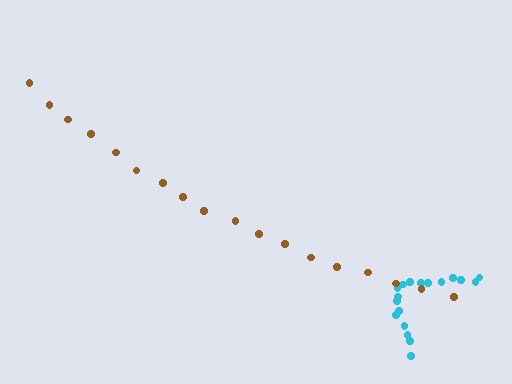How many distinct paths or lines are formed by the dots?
There are 2 distinct paths.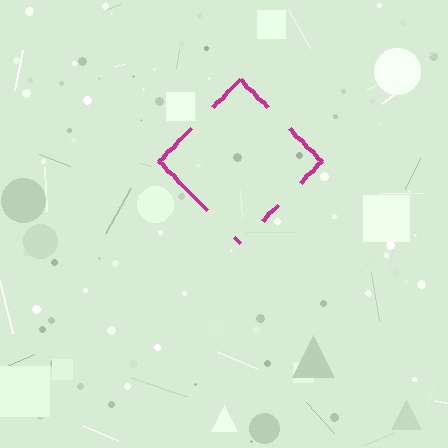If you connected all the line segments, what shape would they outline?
They would outline a diamond.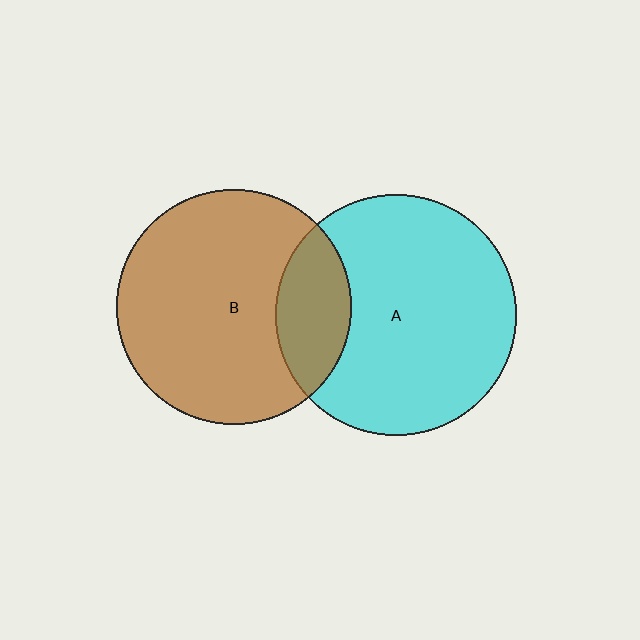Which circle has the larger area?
Circle A (cyan).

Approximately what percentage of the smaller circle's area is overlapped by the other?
Approximately 20%.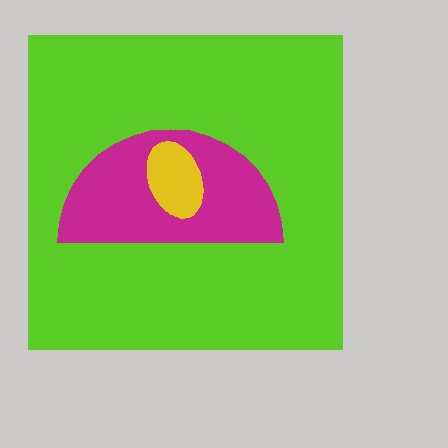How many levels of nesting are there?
3.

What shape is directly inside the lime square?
The magenta semicircle.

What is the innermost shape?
The yellow ellipse.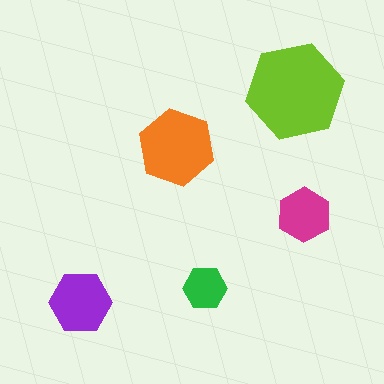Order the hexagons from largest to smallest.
the lime one, the orange one, the purple one, the magenta one, the green one.